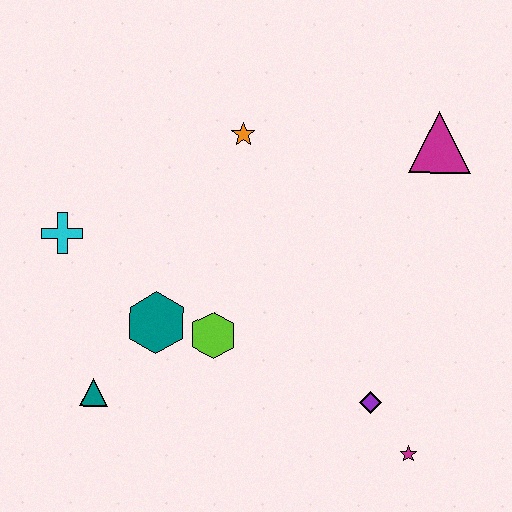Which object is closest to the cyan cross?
The teal hexagon is closest to the cyan cross.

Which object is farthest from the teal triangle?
The magenta triangle is farthest from the teal triangle.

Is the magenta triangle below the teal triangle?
No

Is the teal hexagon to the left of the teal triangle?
No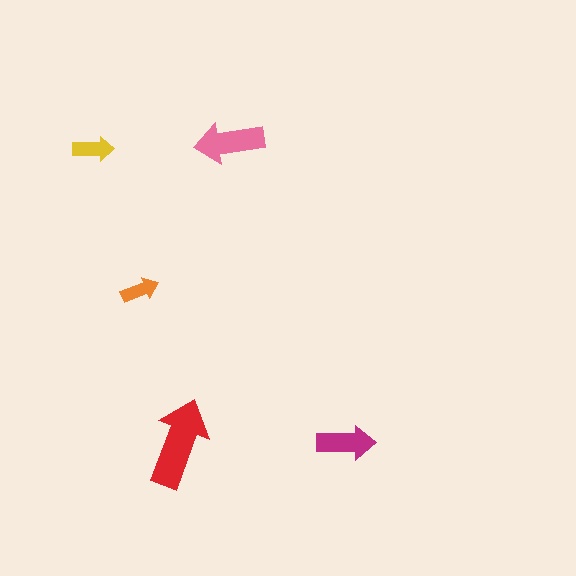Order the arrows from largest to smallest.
the red one, the pink one, the magenta one, the yellow one, the orange one.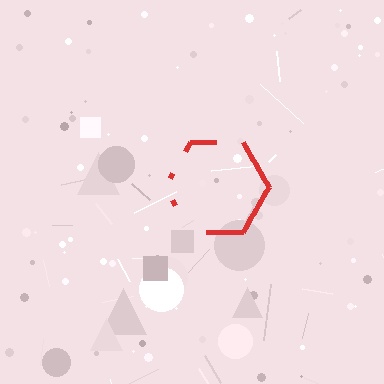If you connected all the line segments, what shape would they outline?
They would outline a hexagon.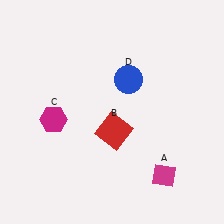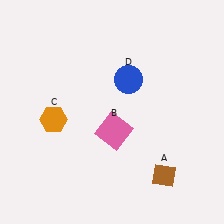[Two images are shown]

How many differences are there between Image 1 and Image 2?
There are 3 differences between the two images.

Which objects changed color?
A changed from magenta to brown. B changed from red to pink. C changed from magenta to orange.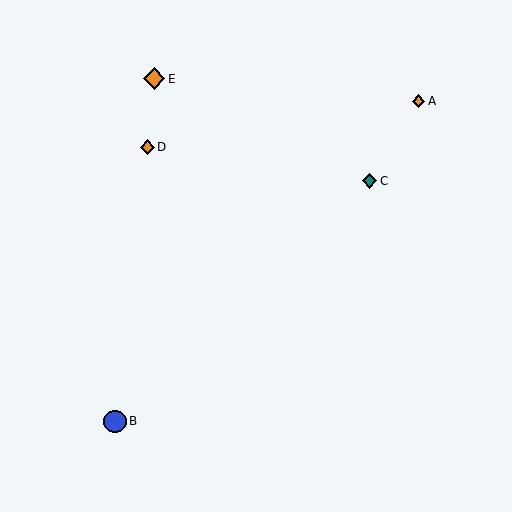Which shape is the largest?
The blue circle (labeled B) is the largest.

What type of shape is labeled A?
Shape A is an orange diamond.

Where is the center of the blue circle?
The center of the blue circle is at (115, 421).